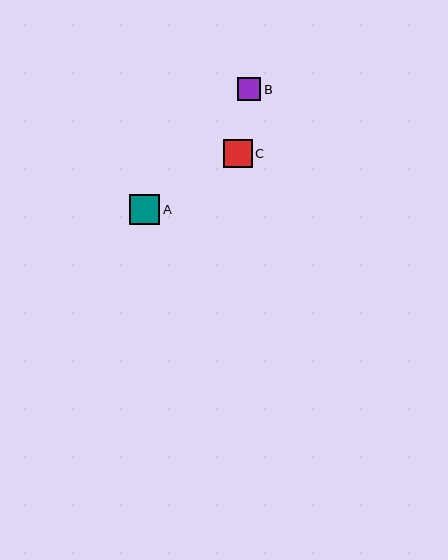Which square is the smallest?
Square B is the smallest with a size of approximately 23 pixels.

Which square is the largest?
Square A is the largest with a size of approximately 30 pixels.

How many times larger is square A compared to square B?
Square A is approximately 1.3 times the size of square B.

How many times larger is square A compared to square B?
Square A is approximately 1.3 times the size of square B.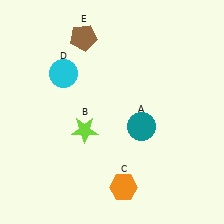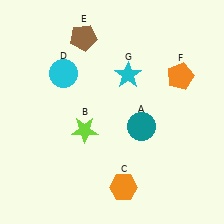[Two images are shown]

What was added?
An orange pentagon (F), a cyan star (G) were added in Image 2.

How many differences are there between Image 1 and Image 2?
There are 2 differences between the two images.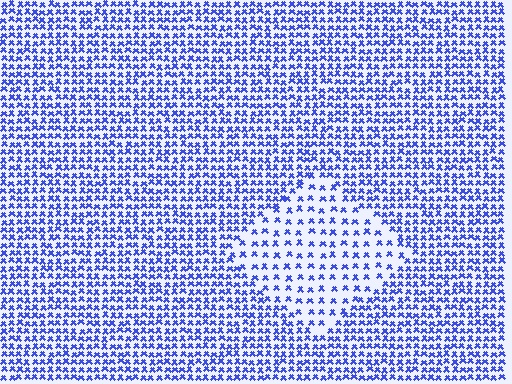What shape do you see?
I see a diamond.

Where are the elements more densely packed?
The elements are more densely packed outside the diamond boundary.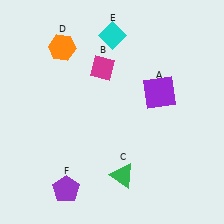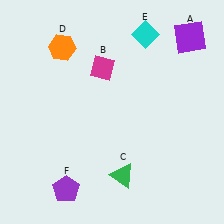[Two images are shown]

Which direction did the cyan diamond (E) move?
The cyan diamond (E) moved right.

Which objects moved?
The objects that moved are: the purple square (A), the cyan diamond (E).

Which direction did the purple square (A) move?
The purple square (A) moved up.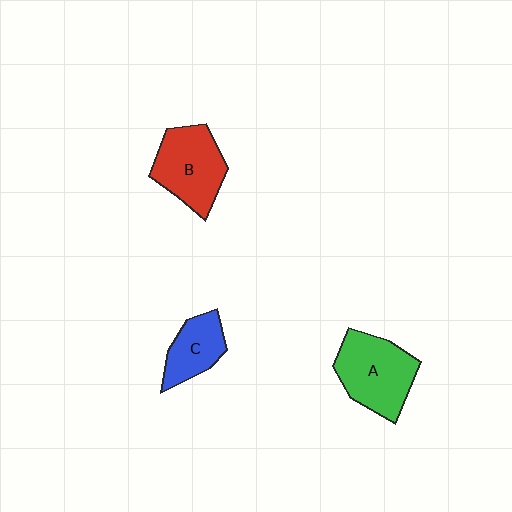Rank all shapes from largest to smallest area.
From largest to smallest: A (green), B (red), C (blue).